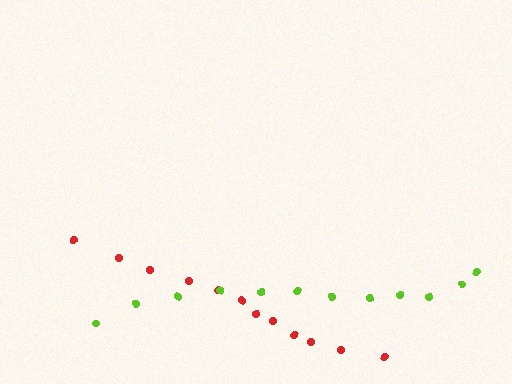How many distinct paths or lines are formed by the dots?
There are 2 distinct paths.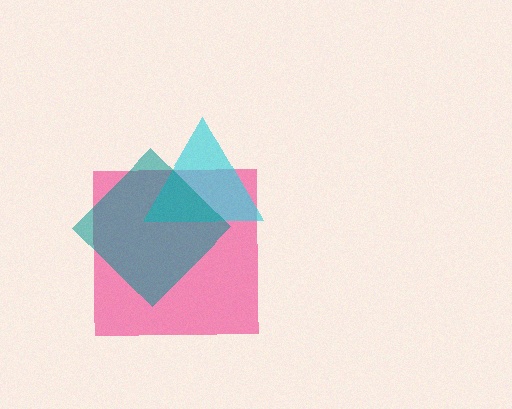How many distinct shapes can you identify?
There are 3 distinct shapes: a pink square, a cyan triangle, a teal diamond.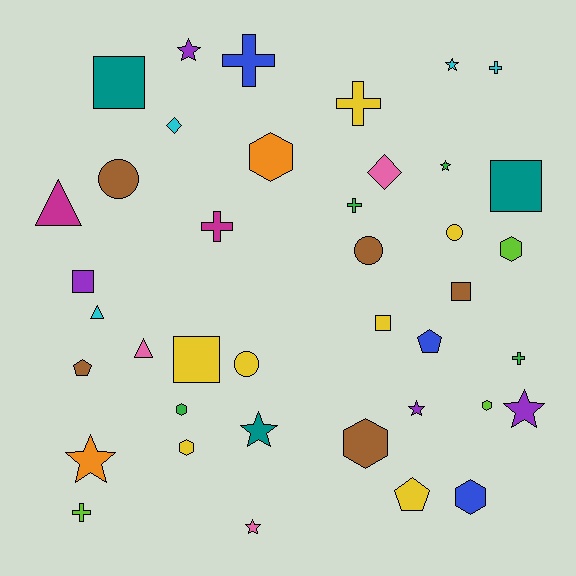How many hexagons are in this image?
There are 7 hexagons.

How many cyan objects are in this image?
There are 4 cyan objects.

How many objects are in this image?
There are 40 objects.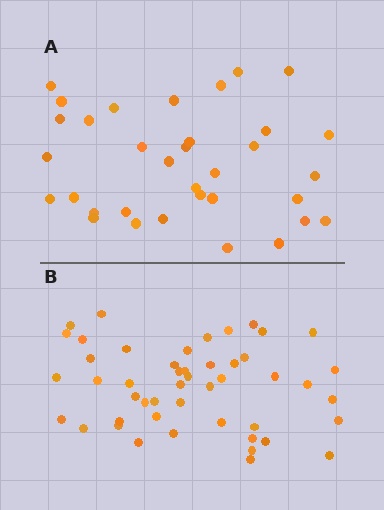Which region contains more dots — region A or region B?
Region B (the bottom region) has more dots.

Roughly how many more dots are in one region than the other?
Region B has approximately 15 more dots than region A.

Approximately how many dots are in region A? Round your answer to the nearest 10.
About 30 dots. (The exact count is 34, which rounds to 30.)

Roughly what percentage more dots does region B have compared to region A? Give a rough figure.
About 40% more.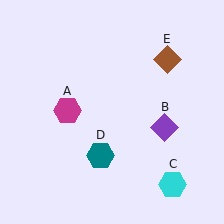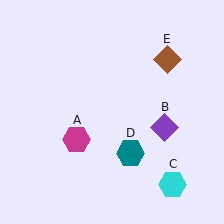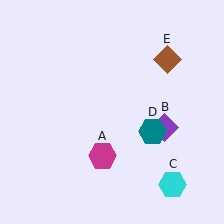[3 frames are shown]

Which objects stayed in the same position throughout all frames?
Purple diamond (object B) and cyan hexagon (object C) and brown diamond (object E) remained stationary.